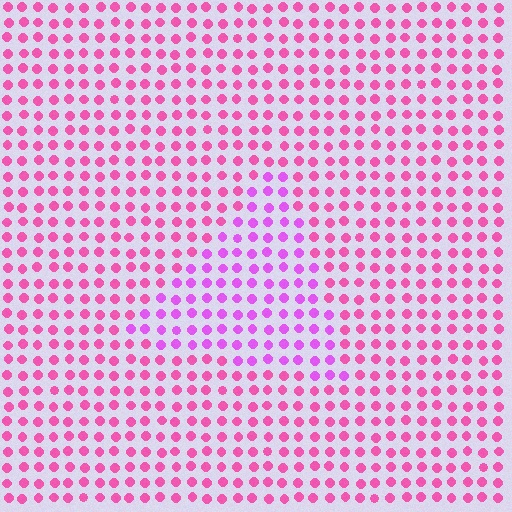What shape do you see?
I see a triangle.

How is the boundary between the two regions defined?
The boundary is defined purely by a slight shift in hue (about 31 degrees). Spacing, size, and orientation are identical on both sides.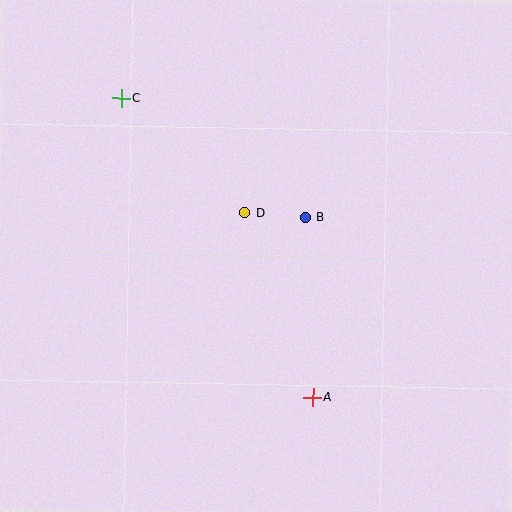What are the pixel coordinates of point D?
Point D is at (244, 213).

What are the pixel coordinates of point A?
Point A is at (312, 397).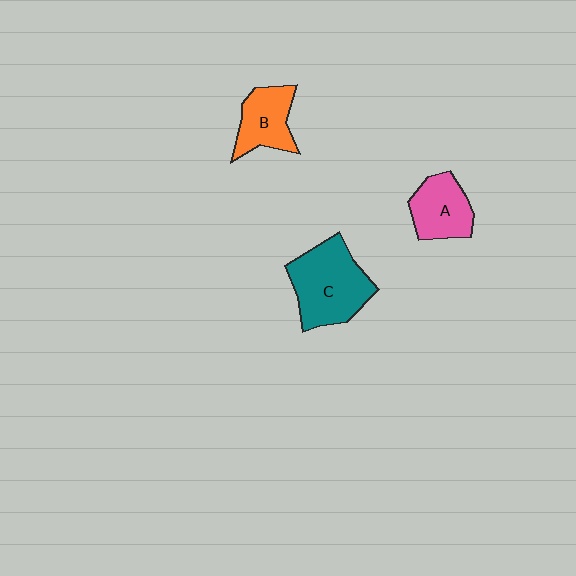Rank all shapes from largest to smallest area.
From largest to smallest: C (teal), A (pink), B (orange).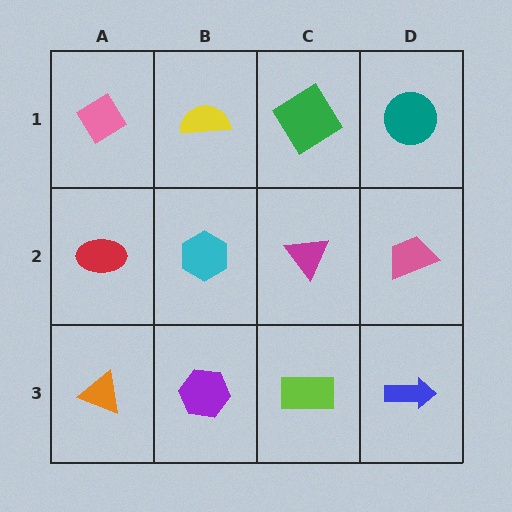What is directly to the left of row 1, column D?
A green diamond.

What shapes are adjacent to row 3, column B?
A cyan hexagon (row 2, column B), an orange triangle (row 3, column A), a lime rectangle (row 3, column C).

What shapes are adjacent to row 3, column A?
A red ellipse (row 2, column A), a purple hexagon (row 3, column B).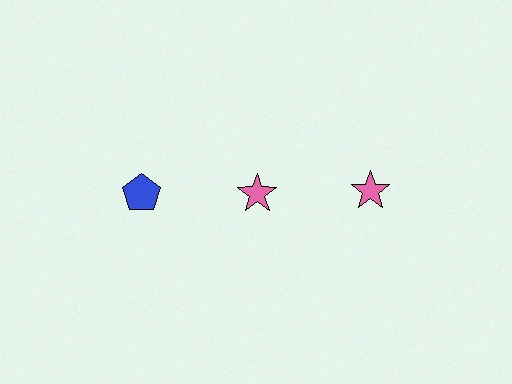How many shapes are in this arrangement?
There are 3 shapes arranged in a grid pattern.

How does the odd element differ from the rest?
It differs in both color (blue instead of pink) and shape (pentagon instead of star).